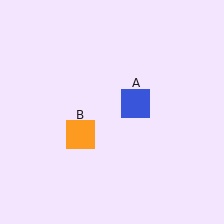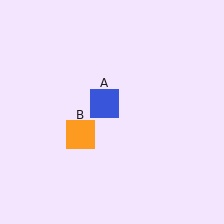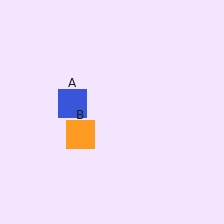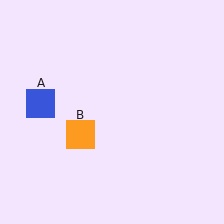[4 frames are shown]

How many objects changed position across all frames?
1 object changed position: blue square (object A).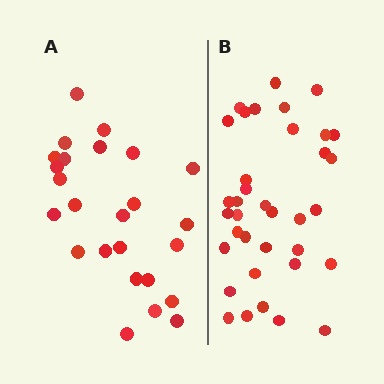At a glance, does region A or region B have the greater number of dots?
Region B (the right region) has more dots.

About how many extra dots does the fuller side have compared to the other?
Region B has roughly 12 or so more dots than region A.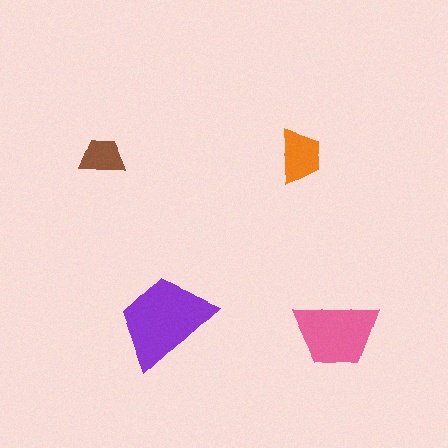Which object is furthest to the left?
The brown trapezoid is leftmost.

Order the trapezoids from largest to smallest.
the purple one, the pink one, the orange one, the brown one.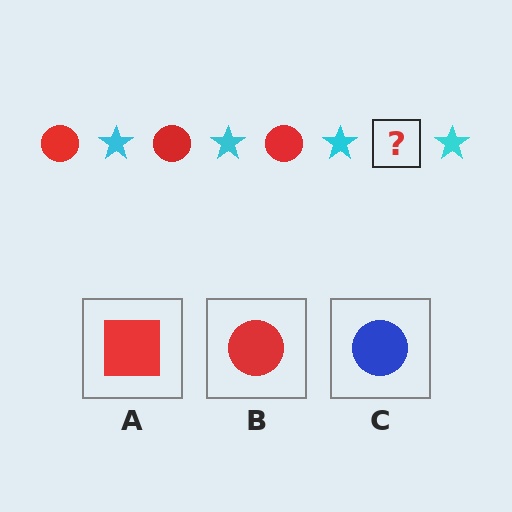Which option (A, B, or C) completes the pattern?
B.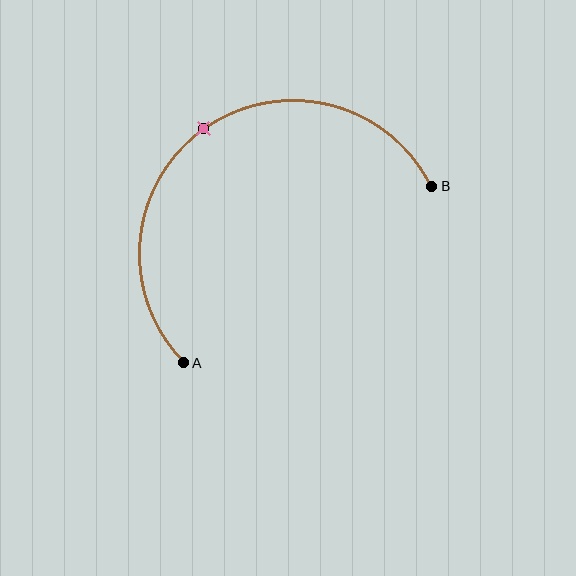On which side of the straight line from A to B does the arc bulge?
The arc bulges above and to the left of the straight line connecting A and B.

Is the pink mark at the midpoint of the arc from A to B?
Yes. The pink mark lies on the arc at equal arc-length from both A and B — it is the arc midpoint.